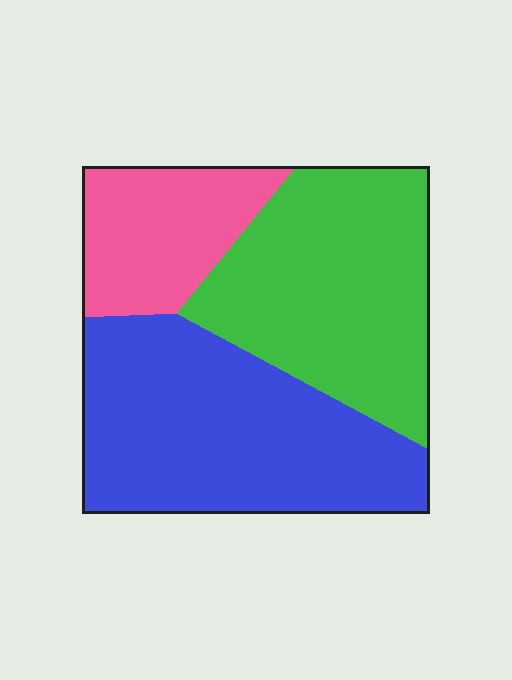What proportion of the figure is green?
Green covers 38% of the figure.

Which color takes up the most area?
Blue, at roughly 45%.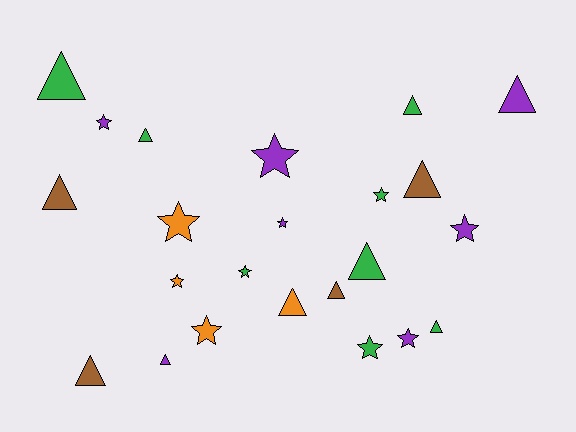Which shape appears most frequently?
Triangle, with 12 objects.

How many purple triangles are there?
There are 2 purple triangles.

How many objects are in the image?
There are 23 objects.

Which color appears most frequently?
Green, with 8 objects.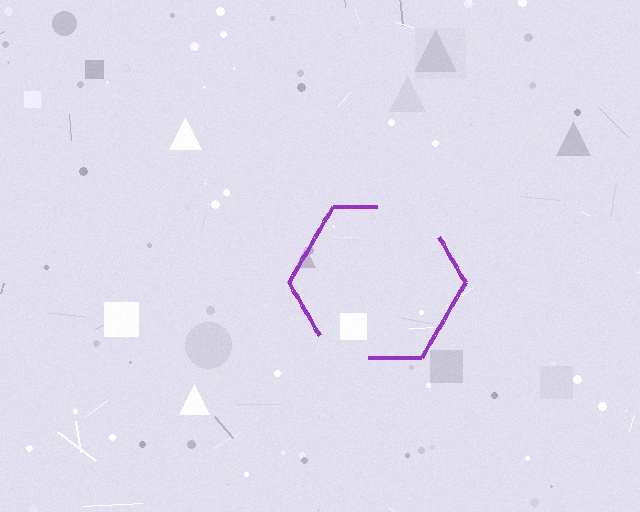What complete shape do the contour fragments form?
The contour fragments form a hexagon.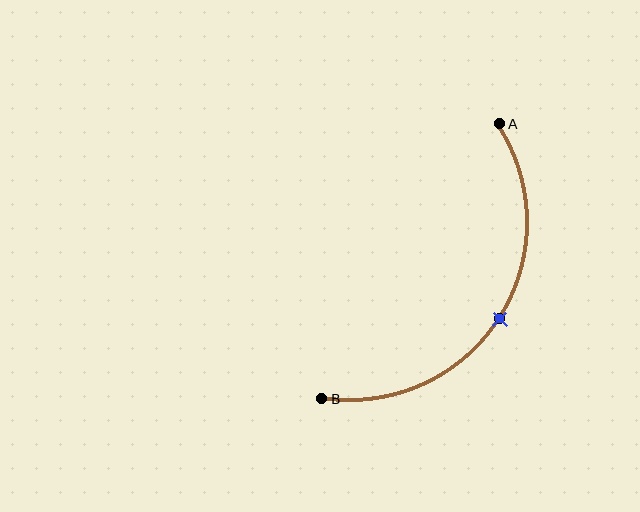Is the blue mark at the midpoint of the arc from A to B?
Yes. The blue mark lies on the arc at equal arc-length from both A and B — it is the arc midpoint.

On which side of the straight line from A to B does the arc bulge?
The arc bulges to the right of the straight line connecting A and B.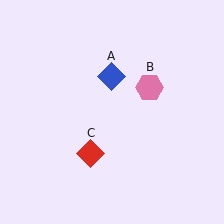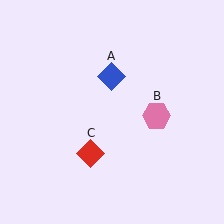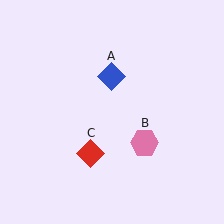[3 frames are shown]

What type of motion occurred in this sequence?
The pink hexagon (object B) rotated clockwise around the center of the scene.